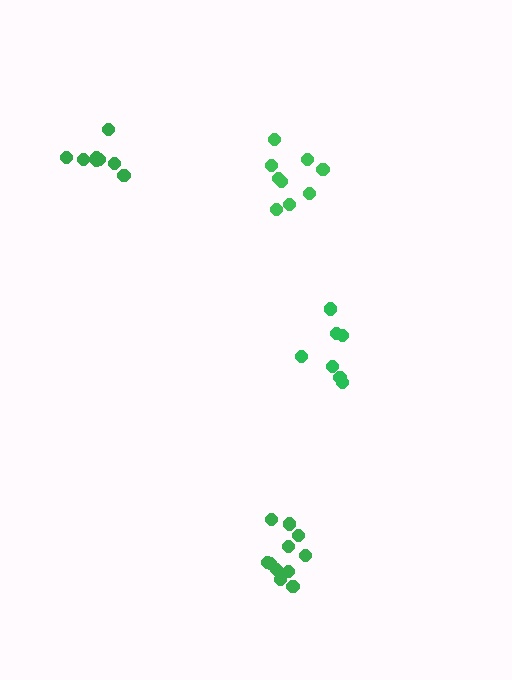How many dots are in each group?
Group 1: 8 dots, Group 2: 9 dots, Group 3: 8 dots, Group 4: 11 dots (36 total).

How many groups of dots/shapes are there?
There are 4 groups.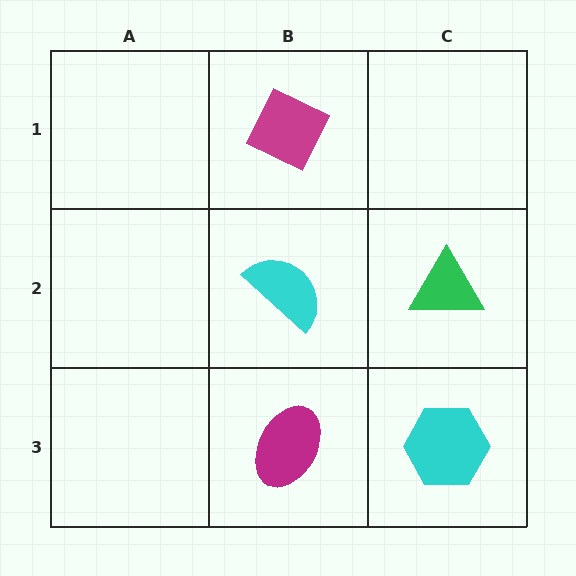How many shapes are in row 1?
1 shape.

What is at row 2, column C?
A green triangle.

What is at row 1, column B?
A magenta diamond.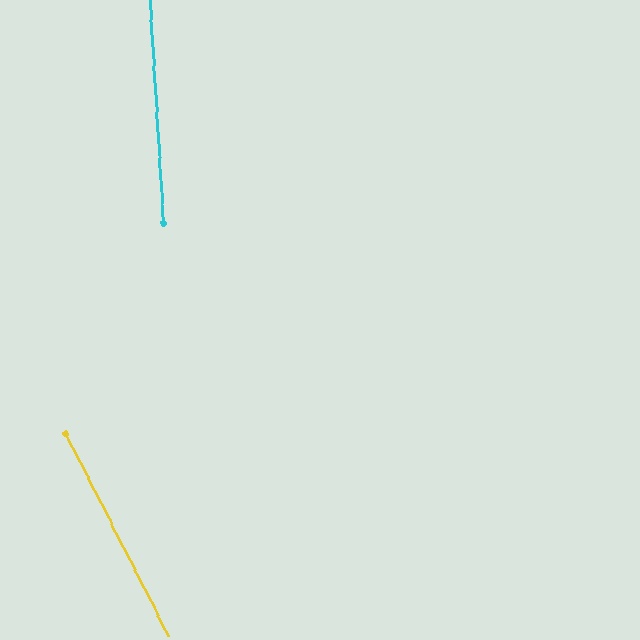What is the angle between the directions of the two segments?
Approximately 24 degrees.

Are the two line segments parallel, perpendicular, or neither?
Neither parallel nor perpendicular — they differ by about 24°.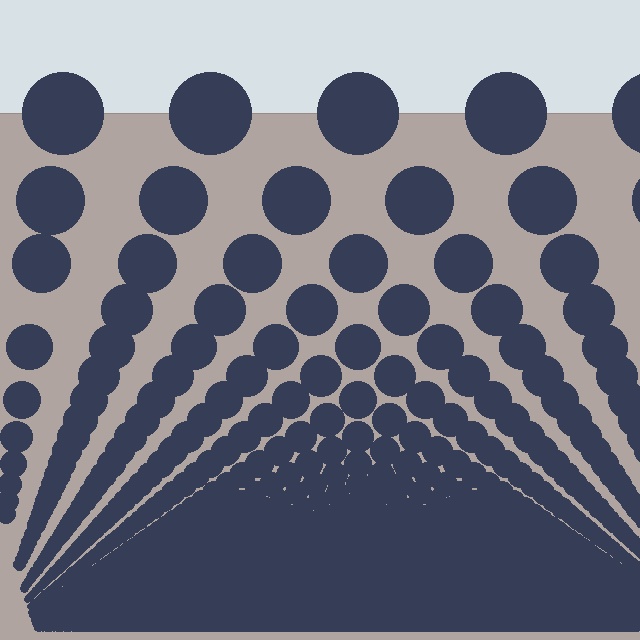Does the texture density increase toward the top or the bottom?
Density increases toward the bottom.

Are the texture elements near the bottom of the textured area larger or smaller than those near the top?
Smaller. The gradient is inverted — elements near the bottom are smaller and denser.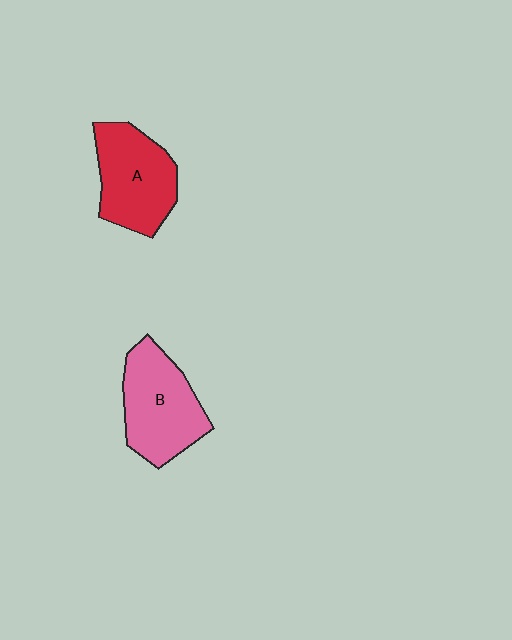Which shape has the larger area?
Shape B (pink).